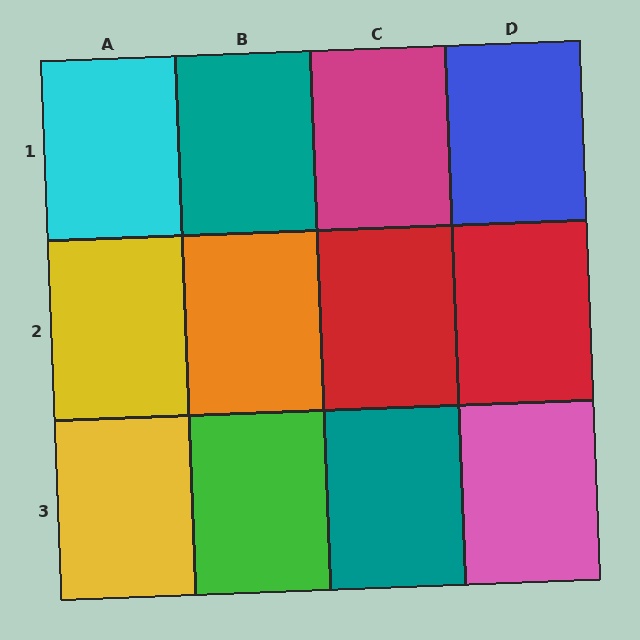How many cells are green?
1 cell is green.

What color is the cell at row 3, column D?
Pink.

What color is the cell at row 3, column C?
Teal.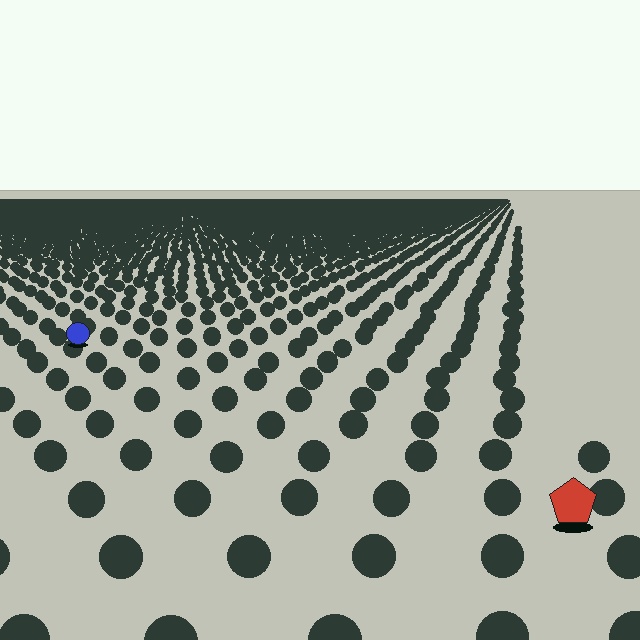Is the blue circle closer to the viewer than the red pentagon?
No. The red pentagon is closer — you can tell from the texture gradient: the ground texture is coarser near it.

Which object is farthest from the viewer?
The blue circle is farthest from the viewer. It appears smaller and the ground texture around it is denser.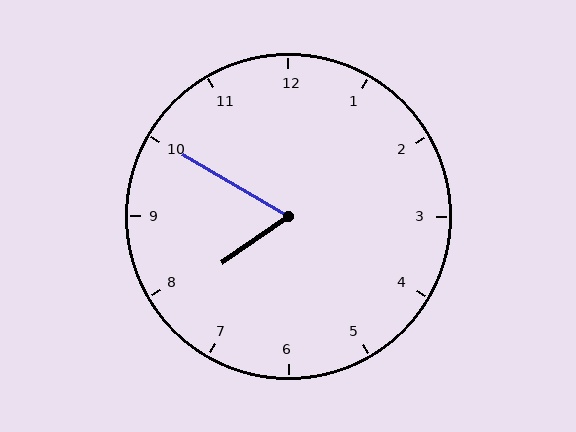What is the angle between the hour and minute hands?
Approximately 65 degrees.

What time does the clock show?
7:50.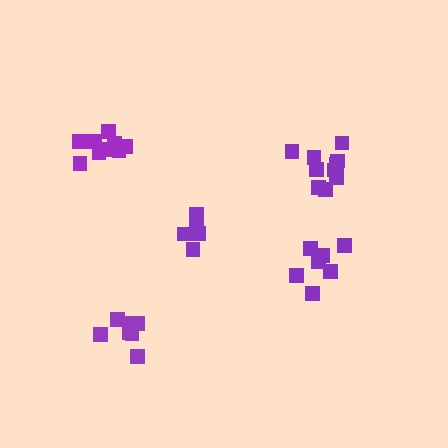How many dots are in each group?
Group 1: 7 dots, Group 2: 7 dots, Group 3: 5 dots, Group 4: 10 dots, Group 5: 10 dots (39 total).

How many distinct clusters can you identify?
There are 5 distinct clusters.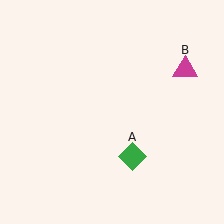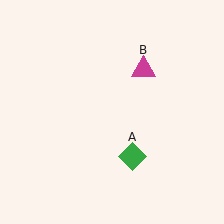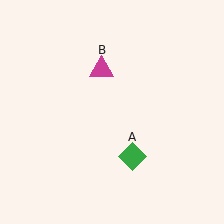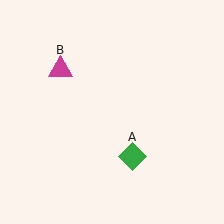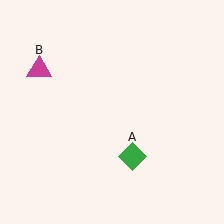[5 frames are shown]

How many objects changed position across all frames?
1 object changed position: magenta triangle (object B).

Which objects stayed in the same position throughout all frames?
Green diamond (object A) remained stationary.